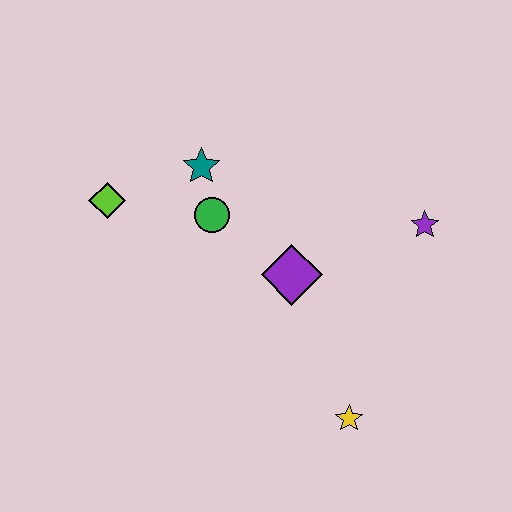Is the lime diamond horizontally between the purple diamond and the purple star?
No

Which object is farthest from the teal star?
The yellow star is farthest from the teal star.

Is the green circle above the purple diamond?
Yes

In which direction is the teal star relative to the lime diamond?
The teal star is to the right of the lime diamond.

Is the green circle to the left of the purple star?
Yes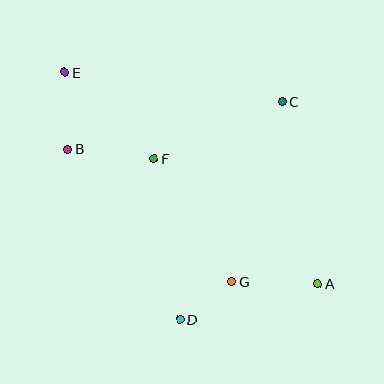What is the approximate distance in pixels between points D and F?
The distance between D and F is approximately 163 pixels.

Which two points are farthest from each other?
Points A and E are farthest from each other.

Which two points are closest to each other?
Points D and G are closest to each other.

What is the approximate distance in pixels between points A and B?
The distance between A and B is approximately 285 pixels.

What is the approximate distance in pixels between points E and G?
The distance between E and G is approximately 268 pixels.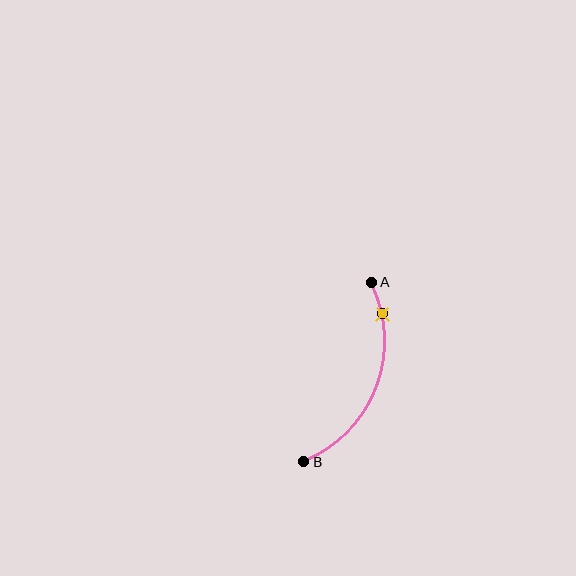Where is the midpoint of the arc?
The arc midpoint is the point on the curve farthest from the straight line joining A and B. It sits to the right of that line.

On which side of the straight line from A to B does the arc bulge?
The arc bulges to the right of the straight line connecting A and B.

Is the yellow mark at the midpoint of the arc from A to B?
No. The yellow mark lies on the arc but is closer to endpoint A. The arc midpoint would be at the point on the curve equidistant along the arc from both A and B.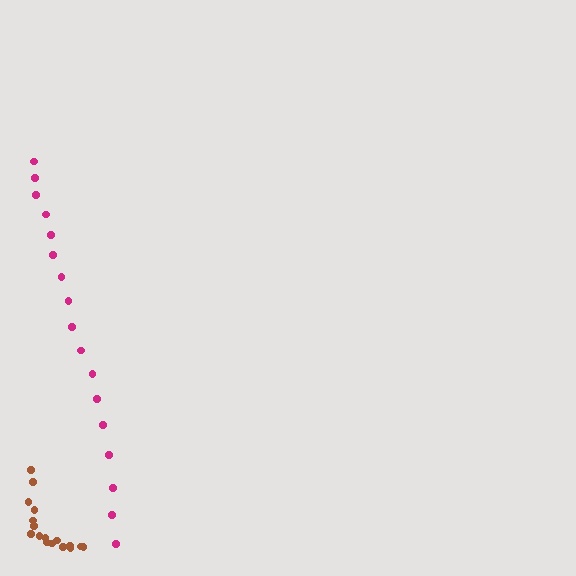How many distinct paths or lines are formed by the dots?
There are 2 distinct paths.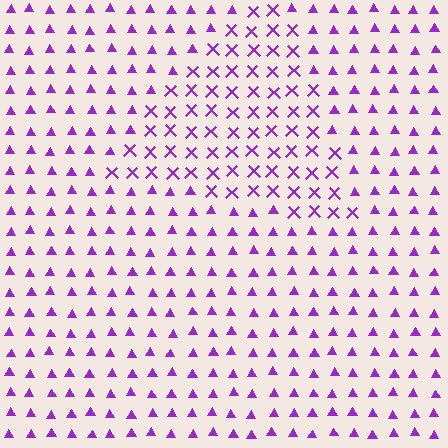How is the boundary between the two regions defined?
The boundary is defined by a change in element shape: X marks inside vs. triangles outside. All elements share the same color and spacing.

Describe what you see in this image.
The image is filled with small purple elements arranged in a uniform grid. A triangle-shaped region contains X marks, while the surrounding area contains triangles. The boundary is defined purely by the change in element shape.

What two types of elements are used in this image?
The image uses X marks inside the triangle region and triangles outside it.